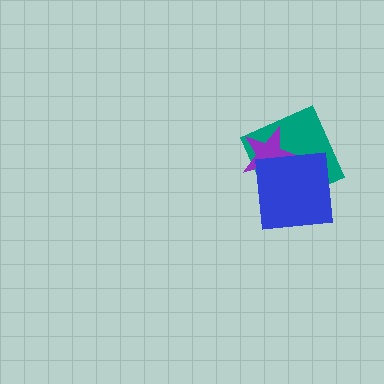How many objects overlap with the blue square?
2 objects overlap with the blue square.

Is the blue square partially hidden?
No, no other shape covers it.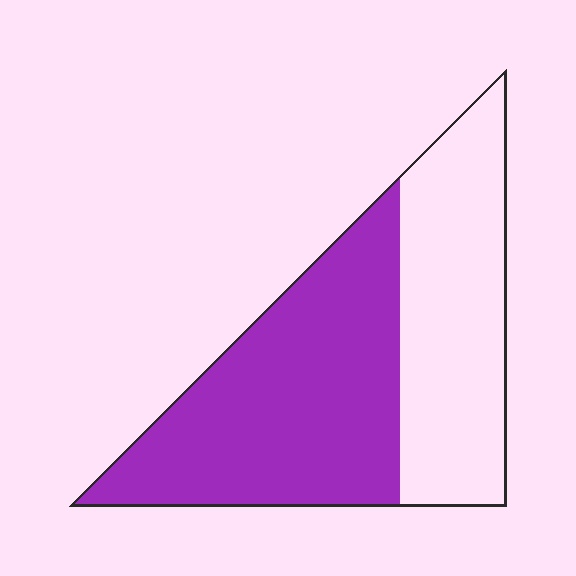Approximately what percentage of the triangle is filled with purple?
Approximately 55%.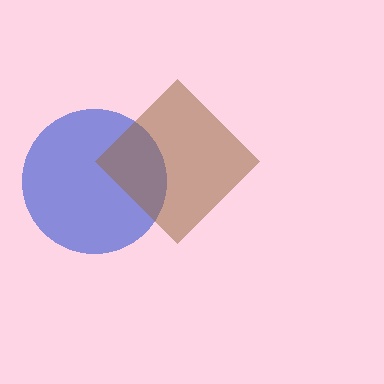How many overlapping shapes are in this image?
There are 2 overlapping shapes in the image.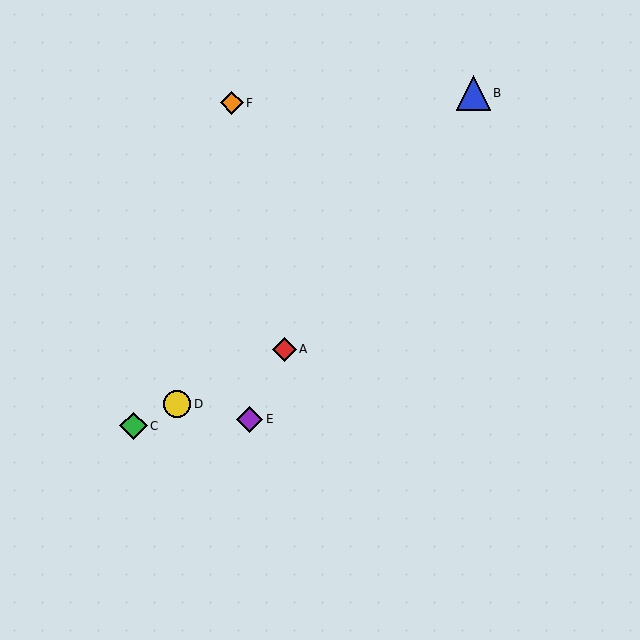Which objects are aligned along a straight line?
Objects A, C, D are aligned along a straight line.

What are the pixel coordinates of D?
Object D is at (177, 404).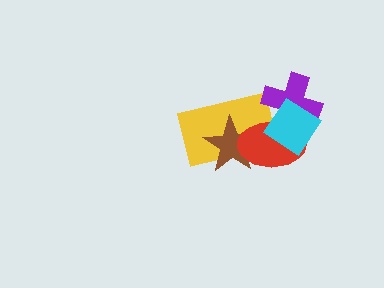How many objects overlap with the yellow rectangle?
3 objects overlap with the yellow rectangle.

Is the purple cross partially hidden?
Yes, it is partially covered by another shape.